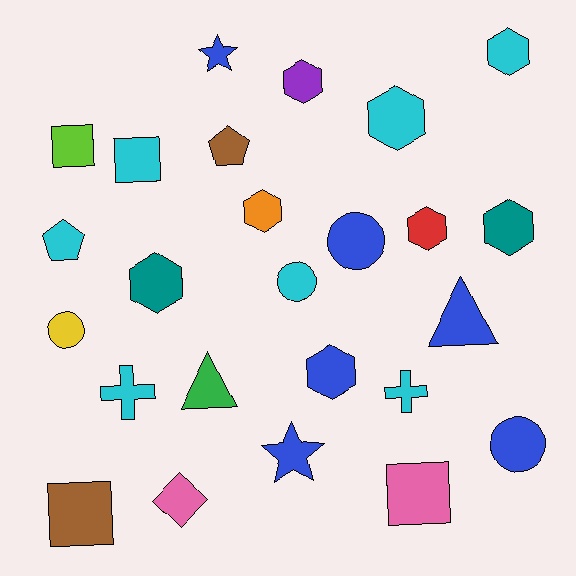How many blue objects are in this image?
There are 6 blue objects.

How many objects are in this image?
There are 25 objects.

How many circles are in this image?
There are 4 circles.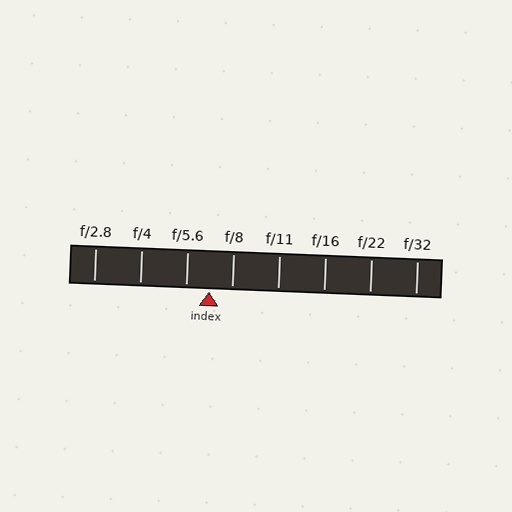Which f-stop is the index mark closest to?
The index mark is closest to f/8.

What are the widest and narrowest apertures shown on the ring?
The widest aperture shown is f/2.8 and the narrowest is f/32.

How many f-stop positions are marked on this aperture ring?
There are 8 f-stop positions marked.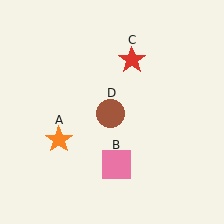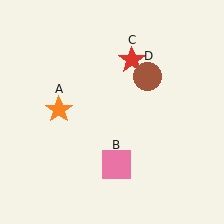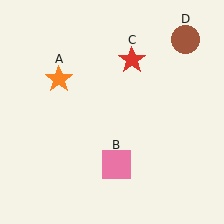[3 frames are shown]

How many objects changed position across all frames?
2 objects changed position: orange star (object A), brown circle (object D).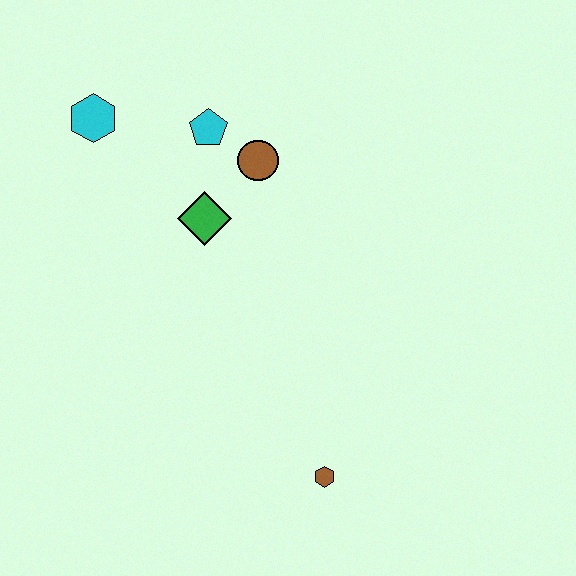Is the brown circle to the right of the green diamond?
Yes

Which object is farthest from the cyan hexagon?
The brown hexagon is farthest from the cyan hexagon.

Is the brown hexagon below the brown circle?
Yes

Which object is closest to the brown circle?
The cyan pentagon is closest to the brown circle.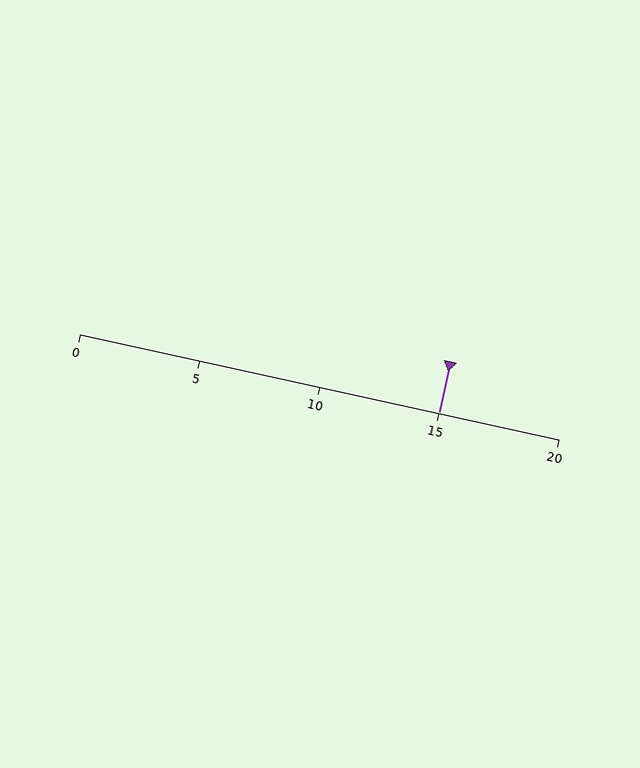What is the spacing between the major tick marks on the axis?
The major ticks are spaced 5 apart.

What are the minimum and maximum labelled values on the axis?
The axis runs from 0 to 20.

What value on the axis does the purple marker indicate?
The marker indicates approximately 15.